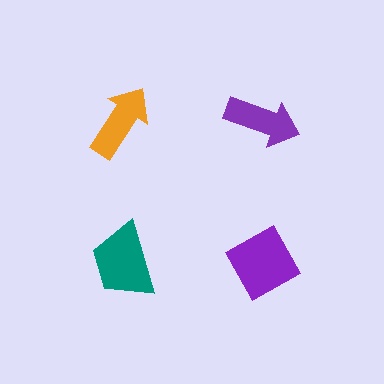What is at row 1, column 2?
A purple arrow.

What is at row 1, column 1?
An orange arrow.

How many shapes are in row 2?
2 shapes.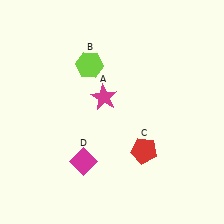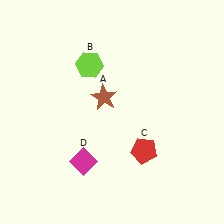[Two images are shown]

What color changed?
The star (A) changed from magenta in Image 1 to brown in Image 2.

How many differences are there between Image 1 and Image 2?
There is 1 difference between the two images.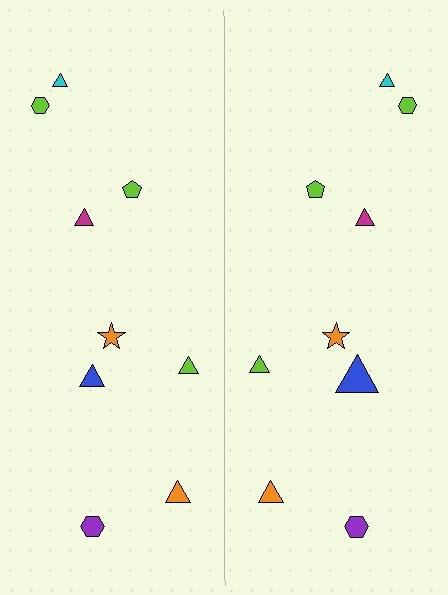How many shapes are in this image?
There are 18 shapes in this image.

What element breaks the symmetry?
The blue triangle on the right side has a different size than its mirror counterpart.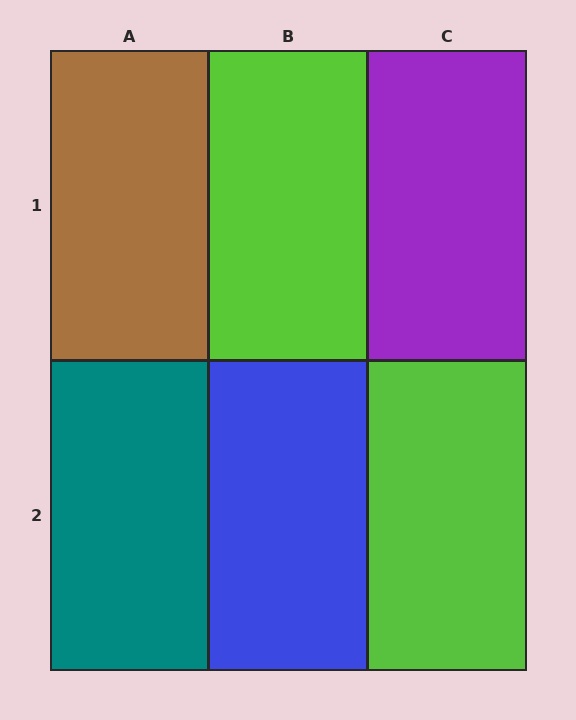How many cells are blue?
1 cell is blue.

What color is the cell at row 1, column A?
Brown.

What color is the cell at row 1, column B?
Lime.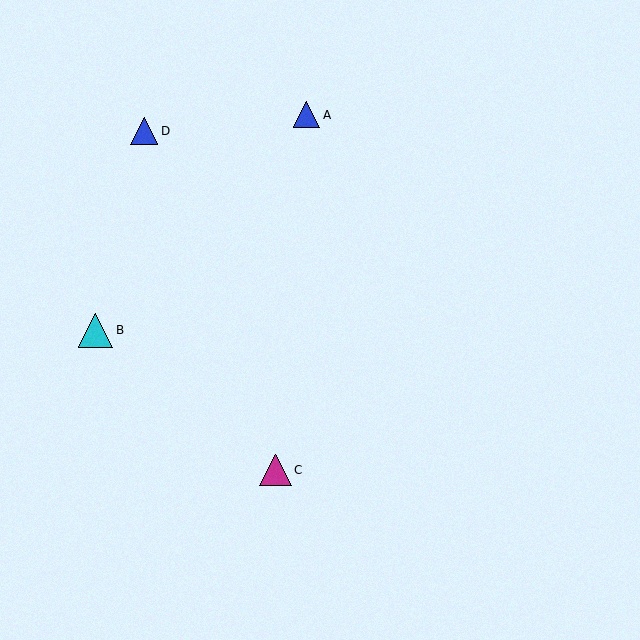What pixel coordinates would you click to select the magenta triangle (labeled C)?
Click at (275, 470) to select the magenta triangle C.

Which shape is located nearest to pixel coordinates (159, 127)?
The blue triangle (labeled D) at (144, 131) is nearest to that location.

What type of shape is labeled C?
Shape C is a magenta triangle.